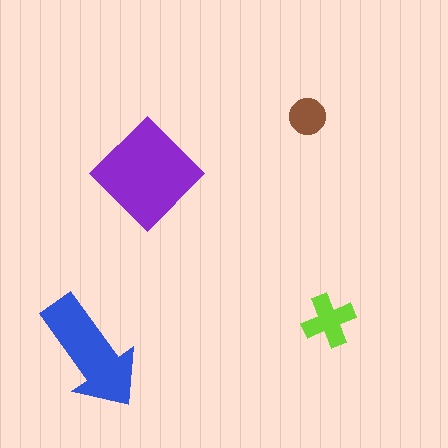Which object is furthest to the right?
The lime cross is rightmost.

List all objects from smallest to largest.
The brown circle, the lime cross, the blue arrow, the purple diamond.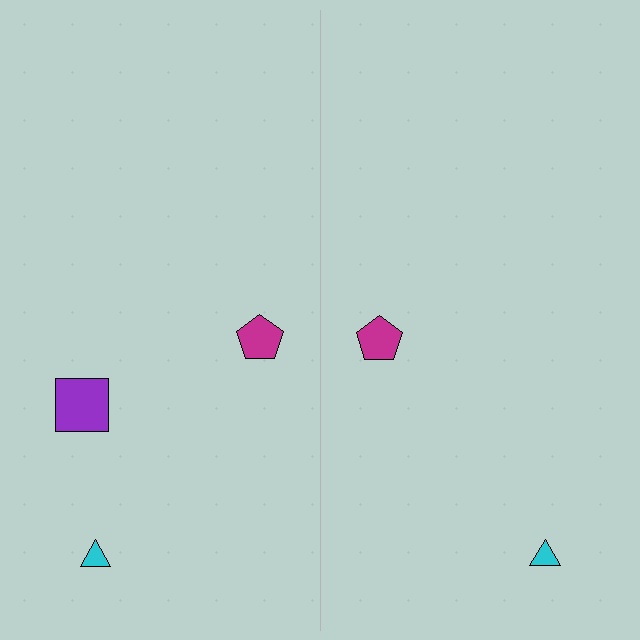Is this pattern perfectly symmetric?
No, the pattern is not perfectly symmetric. A purple square is missing from the right side.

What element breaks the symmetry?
A purple square is missing from the right side.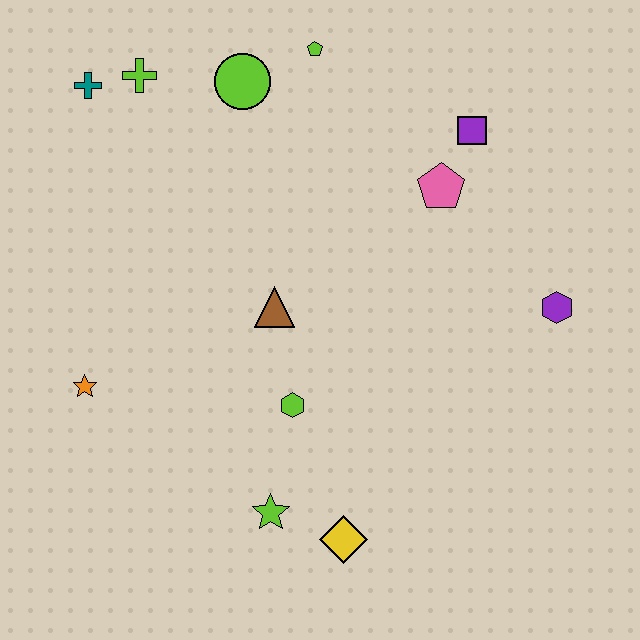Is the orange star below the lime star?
No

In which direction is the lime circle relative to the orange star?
The lime circle is above the orange star.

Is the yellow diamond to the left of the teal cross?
No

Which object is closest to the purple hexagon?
The pink pentagon is closest to the purple hexagon.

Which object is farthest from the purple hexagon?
The teal cross is farthest from the purple hexagon.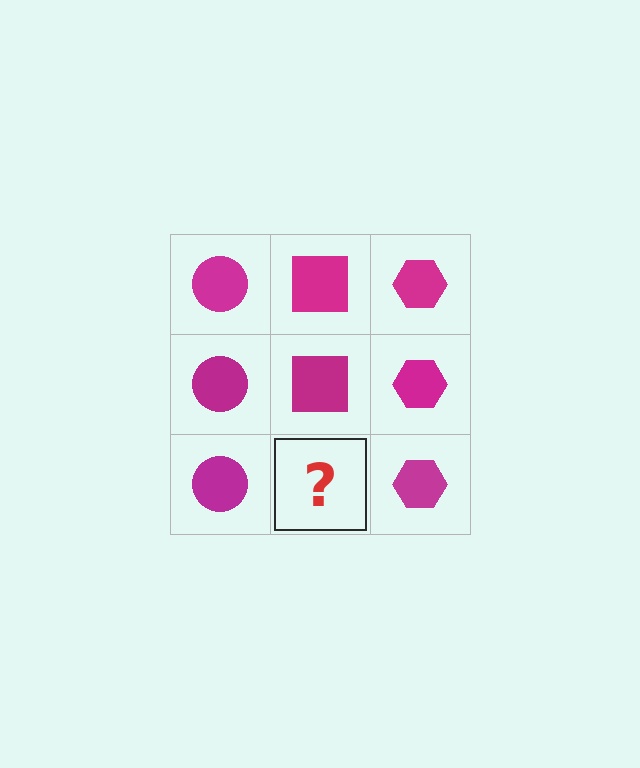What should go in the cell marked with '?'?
The missing cell should contain a magenta square.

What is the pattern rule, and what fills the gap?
The rule is that each column has a consistent shape. The gap should be filled with a magenta square.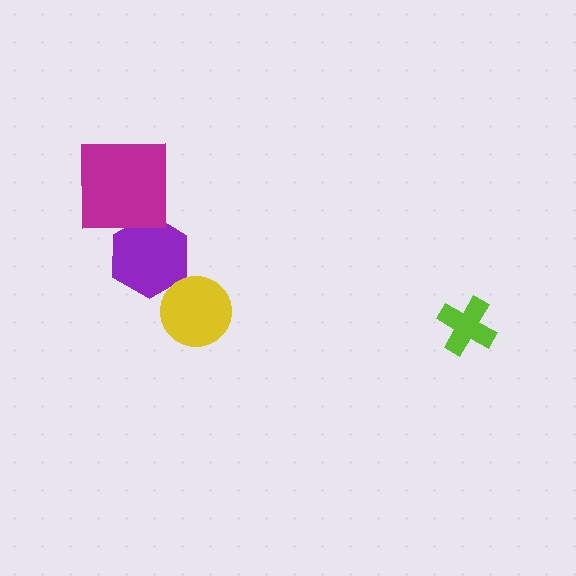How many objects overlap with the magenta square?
1 object overlaps with the magenta square.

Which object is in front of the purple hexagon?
The magenta square is in front of the purple hexagon.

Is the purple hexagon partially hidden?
Yes, it is partially covered by another shape.